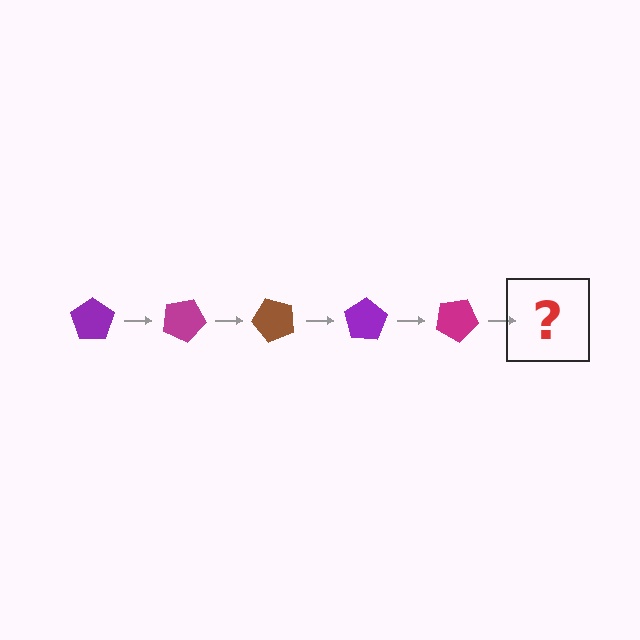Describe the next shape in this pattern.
It should be a brown pentagon, rotated 125 degrees from the start.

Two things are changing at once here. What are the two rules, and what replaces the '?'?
The two rules are that it rotates 25 degrees each step and the color cycles through purple, magenta, and brown. The '?' should be a brown pentagon, rotated 125 degrees from the start.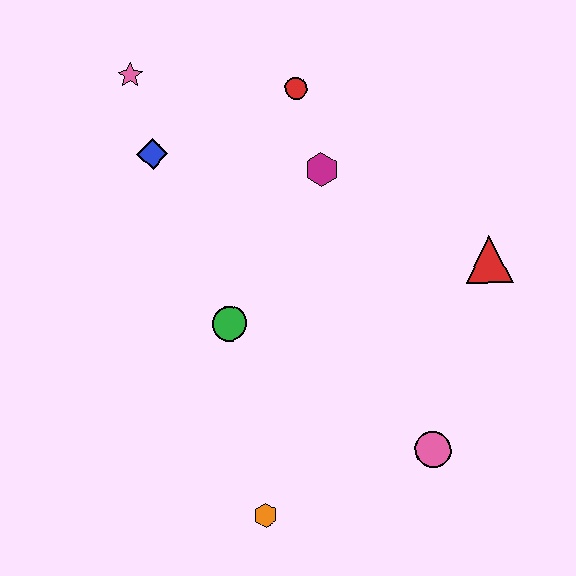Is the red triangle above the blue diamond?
No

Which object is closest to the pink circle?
The orange hexagon is closest to the pink circle.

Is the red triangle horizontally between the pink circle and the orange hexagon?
No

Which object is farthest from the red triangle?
The pink star is farthest from the red triangle.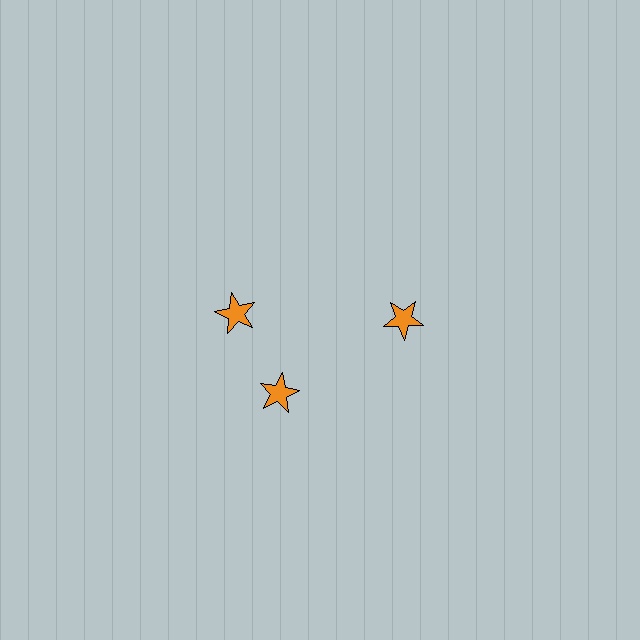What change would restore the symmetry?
The symmetry would be restored by rotating it back into even spacing with its neighbors so that all 3 stars sit at equal angles and equal distance from the center.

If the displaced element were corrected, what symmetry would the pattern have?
It would have 3-fold rotational symmetry — the pattern would map onto itself every 120 degrees.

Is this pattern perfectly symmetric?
No. The 3 orange stars are arranged in a ring, but one element near the 11 o'clock position is rotated out of alignment along the ring, breaking the 3-fold rotational symmetry.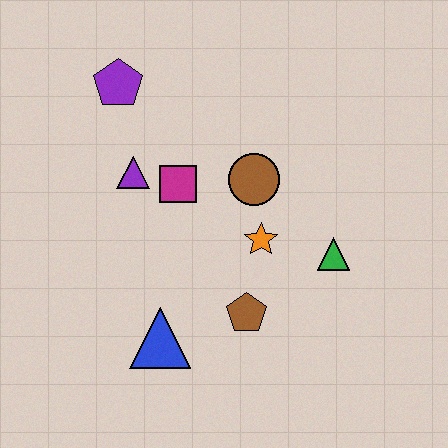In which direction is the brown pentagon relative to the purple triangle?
The brown pentagon is below the purple triangle.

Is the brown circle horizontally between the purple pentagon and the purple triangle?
No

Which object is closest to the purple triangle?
The magenta square is closest to the purple triangle.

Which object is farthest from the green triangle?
The purple pentagon is farthest from the green triangle.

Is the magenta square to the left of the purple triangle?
No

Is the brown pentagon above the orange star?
No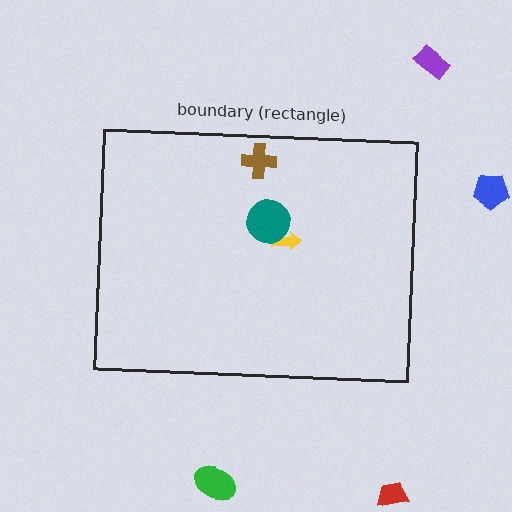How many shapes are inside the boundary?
3 inside, 4 outside.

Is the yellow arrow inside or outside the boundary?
Inside.